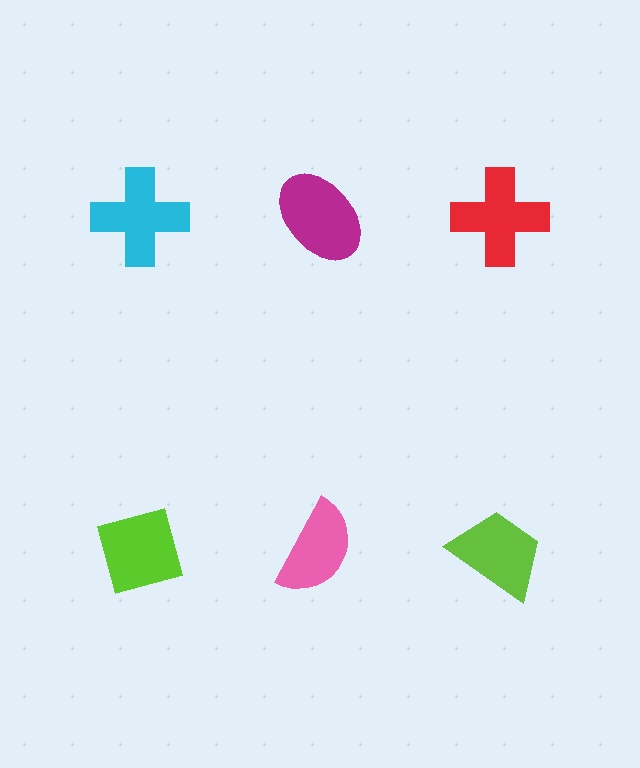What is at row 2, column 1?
A lime diamond.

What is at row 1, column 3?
A red cross.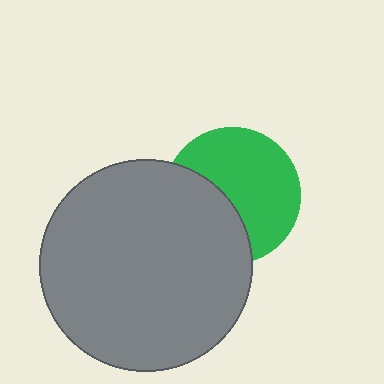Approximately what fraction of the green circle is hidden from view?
Roughly 39% of the green circle is hidden behind the gray circle.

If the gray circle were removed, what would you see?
You would see the complete green circle.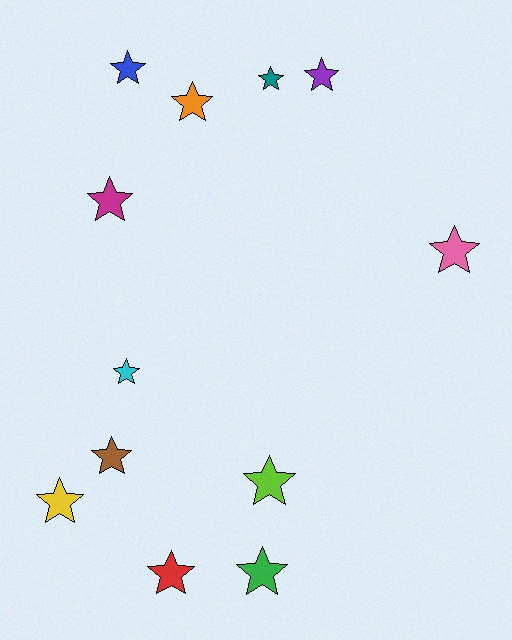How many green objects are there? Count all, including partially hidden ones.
There is 1 green object.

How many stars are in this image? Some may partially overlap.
There are 12 stars.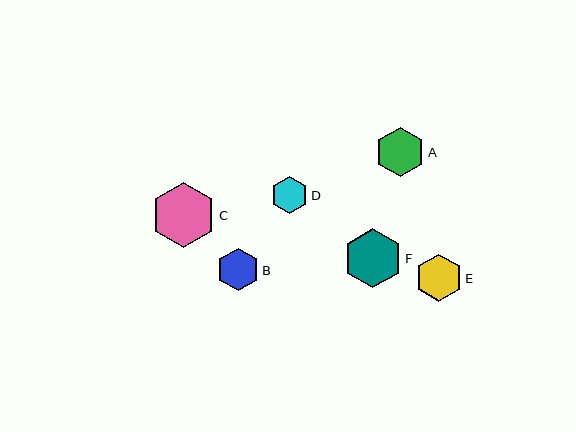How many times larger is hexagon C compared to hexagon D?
Hexagon C is approximately 1.8 times the size of hexagon D.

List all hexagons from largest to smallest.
From largest to smallest: C, F, A, E, B, D.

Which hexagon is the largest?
Hexagon C is the largest with a size of approximately 65 pixels.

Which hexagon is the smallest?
Hexagon D is the smallest with a size of approximately 37 pixels.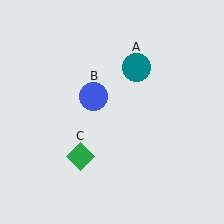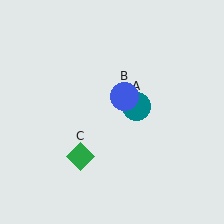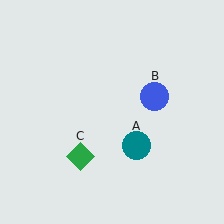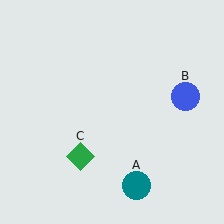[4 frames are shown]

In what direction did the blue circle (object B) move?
The blue circle (object B) moved right.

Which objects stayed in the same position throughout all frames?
Green diamond (object C) remained stationary.